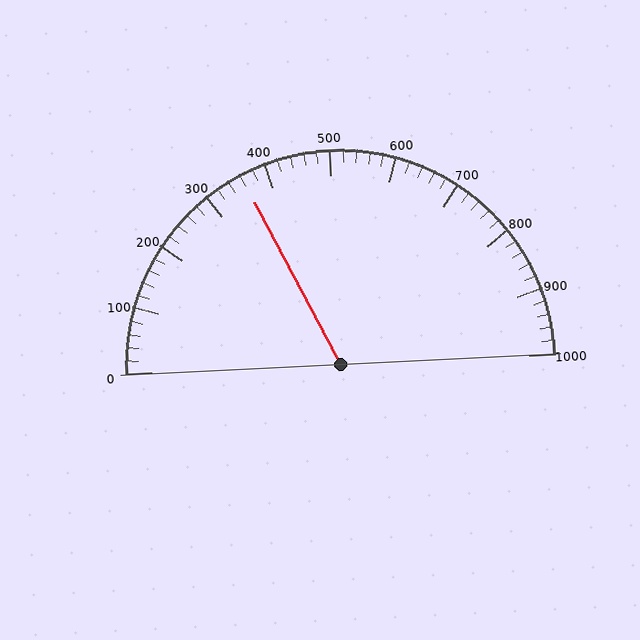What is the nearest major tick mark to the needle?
The nearest major tick mark is 400.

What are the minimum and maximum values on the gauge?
The gauge ranges from 0 to 1000.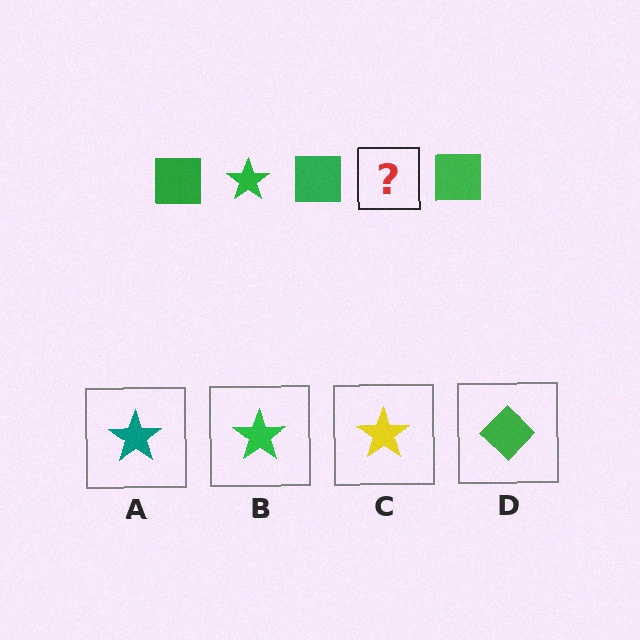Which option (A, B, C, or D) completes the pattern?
B.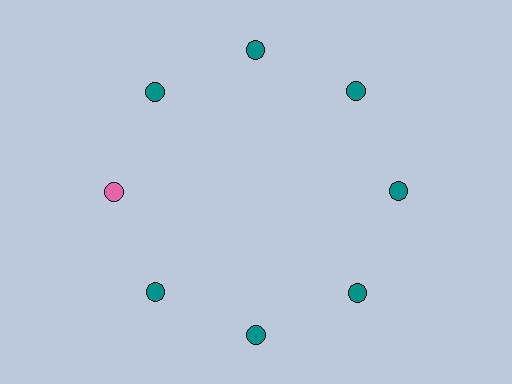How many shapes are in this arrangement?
There are 8 shapes arranged in a ring pattern.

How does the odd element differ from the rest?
It has a different color: pink instead of teal.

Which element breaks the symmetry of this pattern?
The pink circle at roughly the 9 o'clock position breaks the symmetry. All other shapes are teal circles.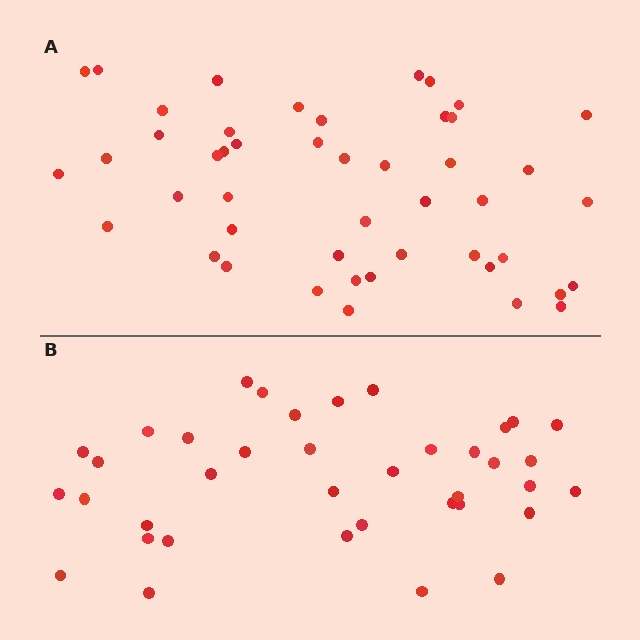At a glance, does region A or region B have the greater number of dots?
Region A (the top region) has more dots.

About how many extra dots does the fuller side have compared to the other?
Region A has roughly 8 or so more dots than region B.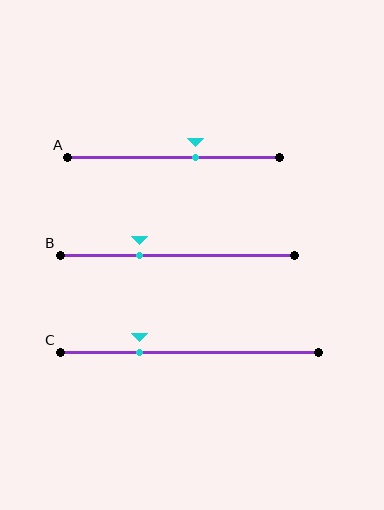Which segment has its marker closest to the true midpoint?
Segment A has its marker closest to the true midpoint.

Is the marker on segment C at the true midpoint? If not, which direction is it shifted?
No, the marker on segment C is shifted to the left by about 19% of the segment length.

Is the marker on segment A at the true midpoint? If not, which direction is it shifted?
No, the marker on segment A is shifted to the right by about 10% of the segment length.